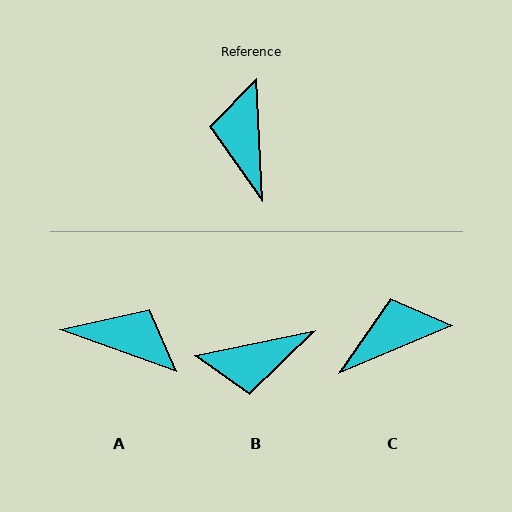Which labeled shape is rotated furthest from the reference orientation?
A, about 112 degrees away.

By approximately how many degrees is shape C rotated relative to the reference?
Approximately 70 degrees clockwise.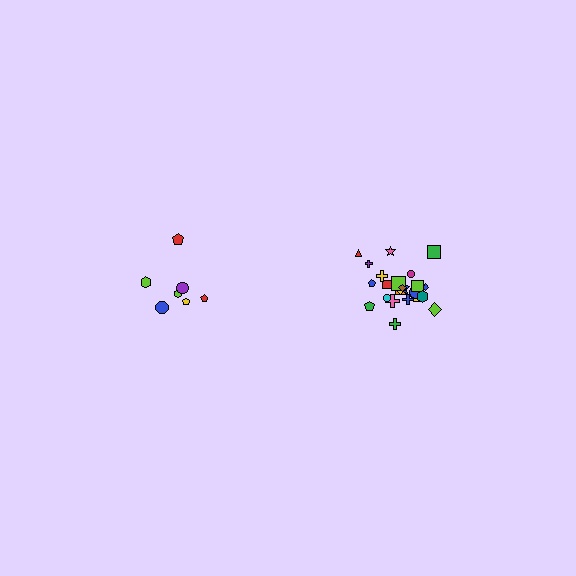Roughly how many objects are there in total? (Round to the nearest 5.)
Roughly 30 objects in total.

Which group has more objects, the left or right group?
The right group.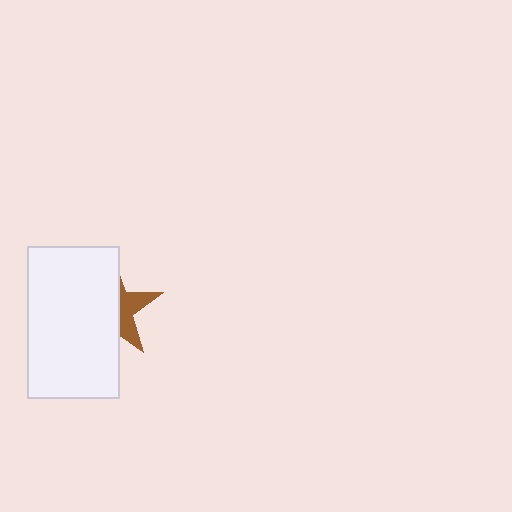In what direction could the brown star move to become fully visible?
The brown star could move right. That would shift it out from behind the white rectangle entirely.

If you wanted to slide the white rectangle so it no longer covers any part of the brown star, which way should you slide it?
Slide it left — that is the most direct way to separate the two shapes.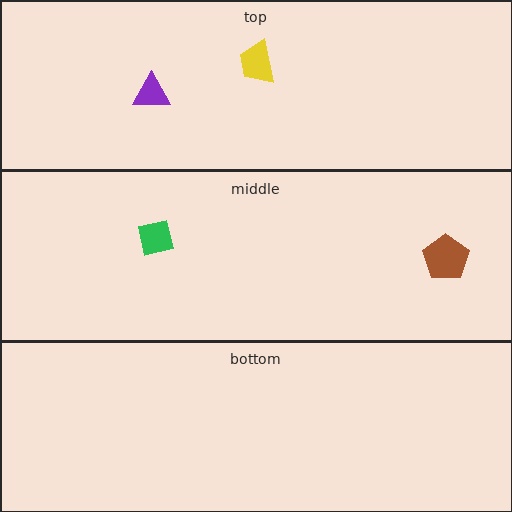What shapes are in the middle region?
The brown pentagon, the green square.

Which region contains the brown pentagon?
The middle region.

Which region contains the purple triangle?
The top region.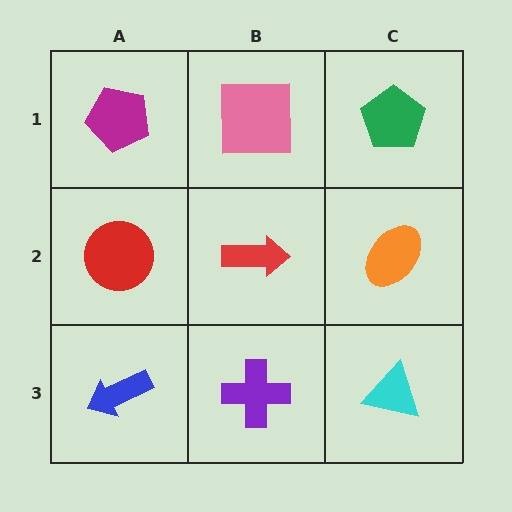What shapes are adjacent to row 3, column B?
A red arrow (row 2, column B), a blue arrow (row 3, column A), a cyan triangle (row 3, column C).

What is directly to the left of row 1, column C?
A pink square.